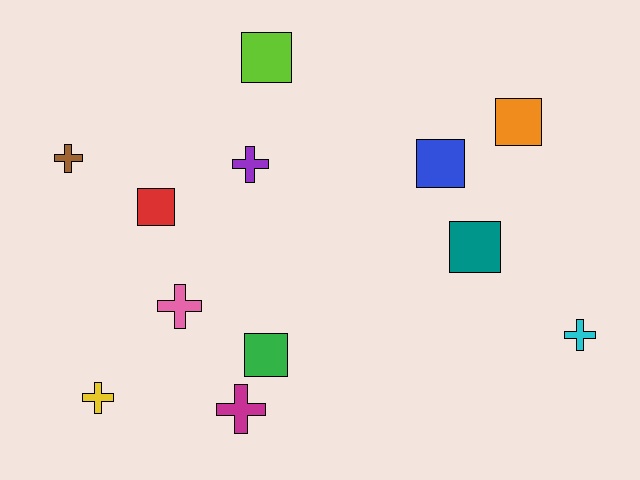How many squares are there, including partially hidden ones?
There are 6 squares.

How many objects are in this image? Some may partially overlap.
There are 12 objects.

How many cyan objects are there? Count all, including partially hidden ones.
There is 1 cyan object.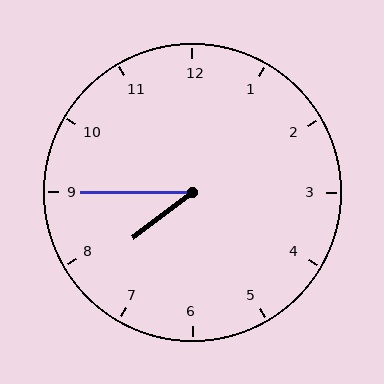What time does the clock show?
7:45.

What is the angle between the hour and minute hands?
Approximately 38 degrees.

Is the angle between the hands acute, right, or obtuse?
It is acute.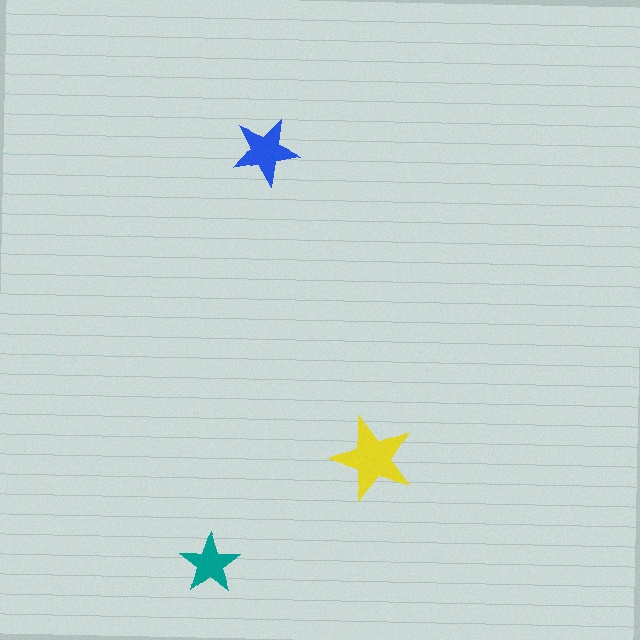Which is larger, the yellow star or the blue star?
The yellow one.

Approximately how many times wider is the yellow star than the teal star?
About 1.5 times wider.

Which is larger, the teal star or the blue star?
The blue one.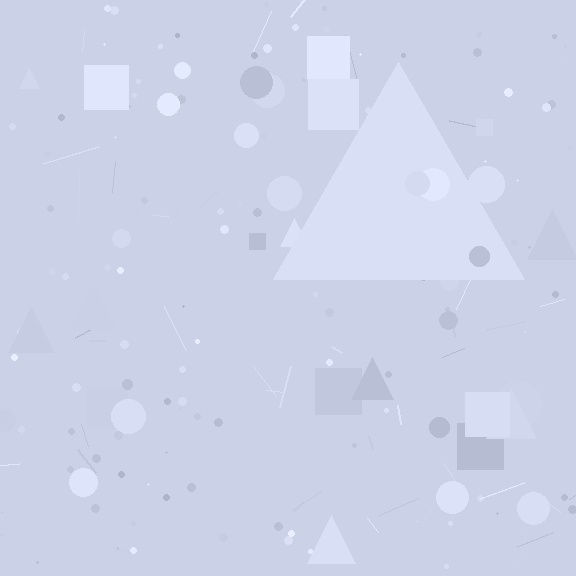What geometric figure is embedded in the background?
A triangle is embedded in the background.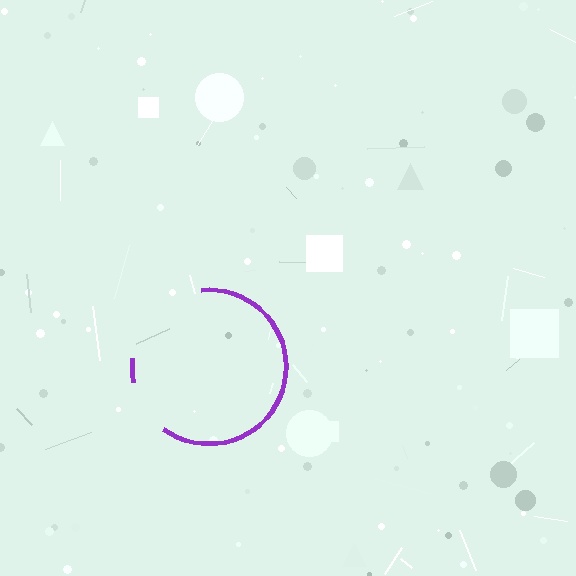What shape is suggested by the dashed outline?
The dashed outline suggests a circle.